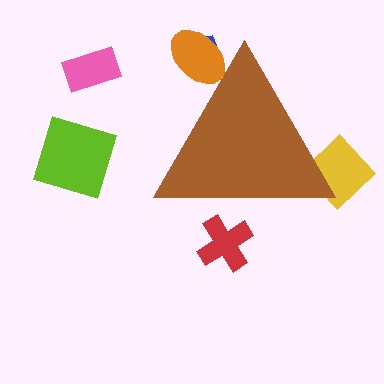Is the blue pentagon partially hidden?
Yes, the blue pentagon is partially hidden behind the brown triangle.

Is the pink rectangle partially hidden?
No, the pink rectangle is fully visible.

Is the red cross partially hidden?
Yes, the red cross is partially hidden behind the brown triangle.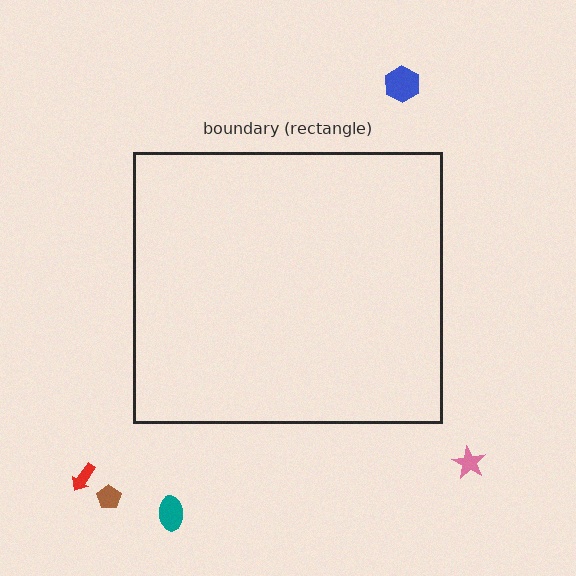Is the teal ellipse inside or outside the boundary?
Outside.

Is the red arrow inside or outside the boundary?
Outside.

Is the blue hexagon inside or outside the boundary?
Outside.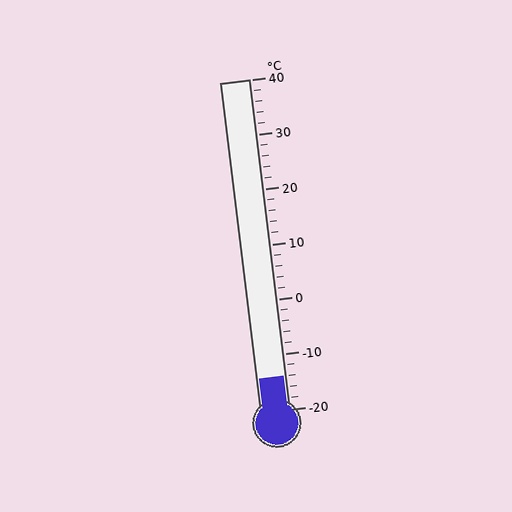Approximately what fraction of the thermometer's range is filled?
The thermometer is filled to approximately 10% of its range.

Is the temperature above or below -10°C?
The temperature is below -10°C.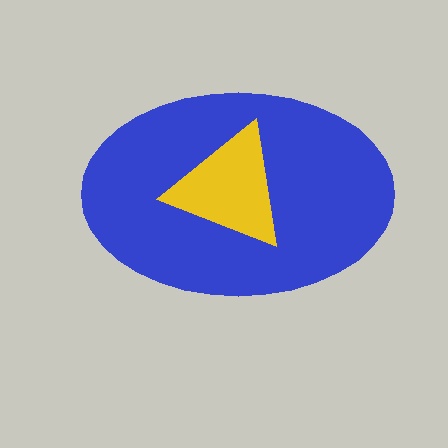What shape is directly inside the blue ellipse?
The yellow triangle.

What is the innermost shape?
The yellow triangle.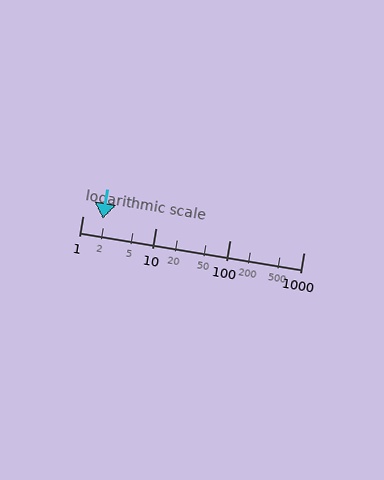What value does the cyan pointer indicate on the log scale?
The pointer indicates approximately 1.9.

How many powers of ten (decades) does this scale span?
The scale spans 3 decades, from 1 to 1000.